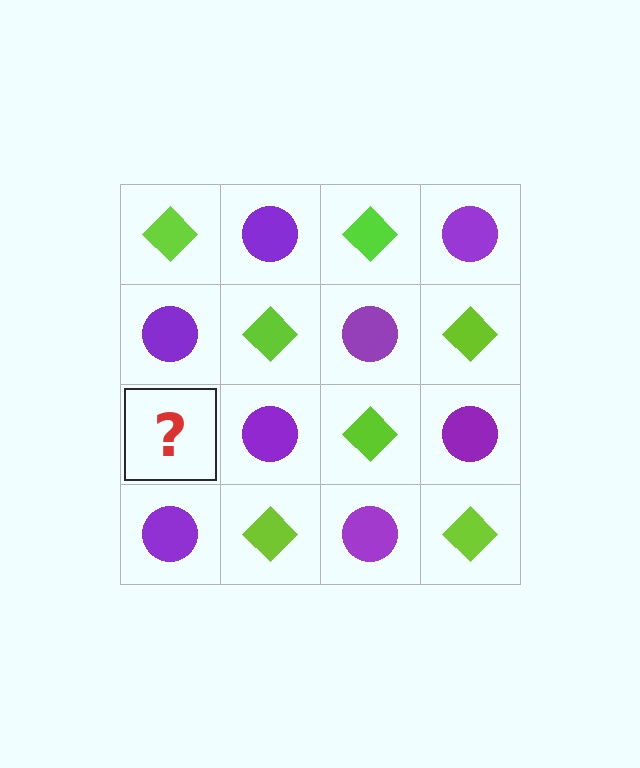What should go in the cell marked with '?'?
The missing cell should contain a lime diamond.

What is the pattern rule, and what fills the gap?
The rule is that it alternates lime diamond and purple circle in a checkerboard pattern. The gap should be filled with a lime diamond.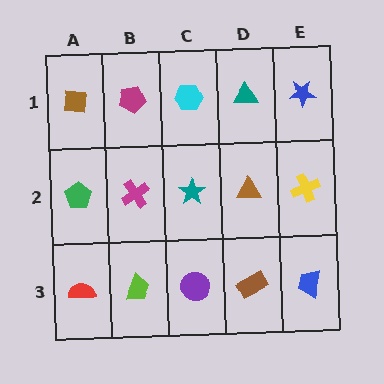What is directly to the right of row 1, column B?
A cyan hexagon.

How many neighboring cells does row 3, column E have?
2.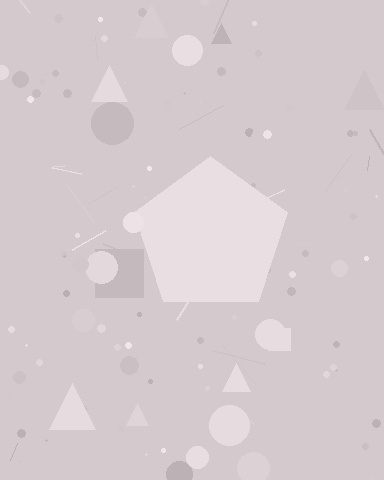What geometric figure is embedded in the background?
A pentagon is embedded in the background.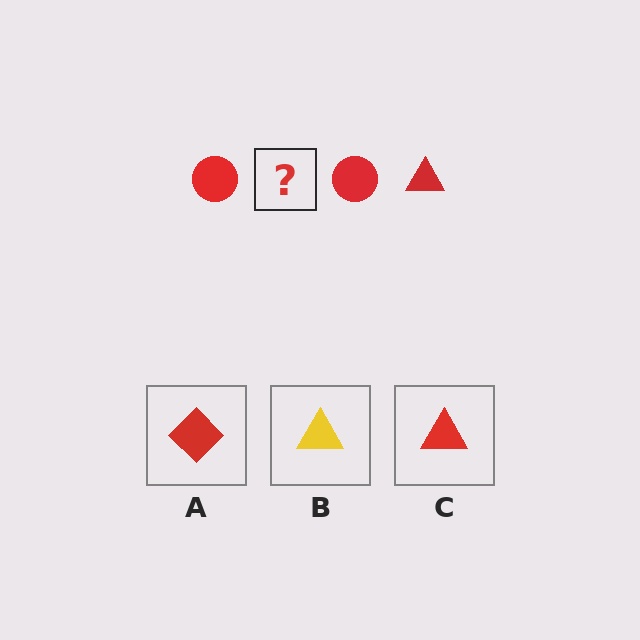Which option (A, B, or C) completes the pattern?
C.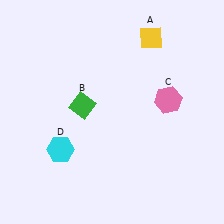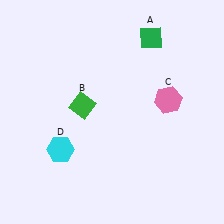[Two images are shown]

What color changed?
The diamond (A) changed from yellow in Image 1 to green in Image 2.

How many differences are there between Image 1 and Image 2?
There is 1 difference between the two images.